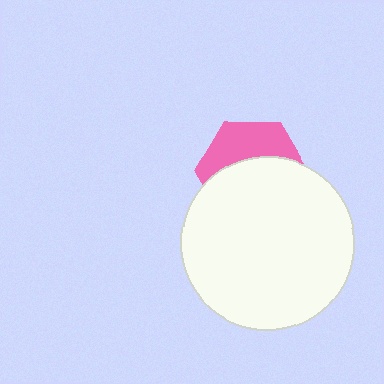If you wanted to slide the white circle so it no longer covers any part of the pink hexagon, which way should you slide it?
Slide it down — that is the most direct way to separate the two shapes.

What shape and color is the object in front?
The object in front is a white circle.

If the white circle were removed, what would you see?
You would see the complete pink hexagon.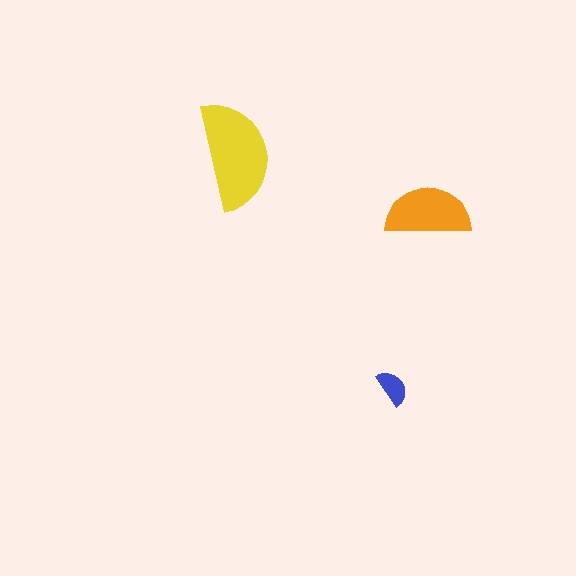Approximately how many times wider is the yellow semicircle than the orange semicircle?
About 1.5 times wider.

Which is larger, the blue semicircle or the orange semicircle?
The orange one.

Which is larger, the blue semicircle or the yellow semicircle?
The yellow one.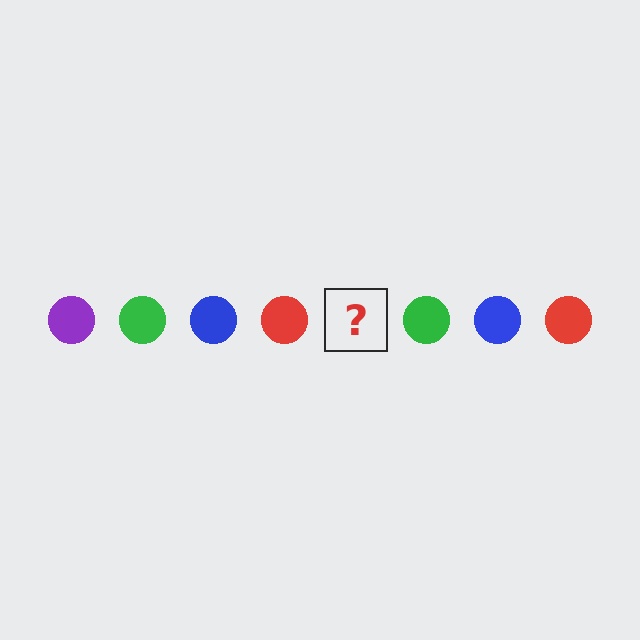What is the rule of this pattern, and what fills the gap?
The rule is that the pattern cycles through purple, green, blue, red circles. The gap should be filled with a purple circle.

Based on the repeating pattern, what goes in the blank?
The blank should be a purple circle.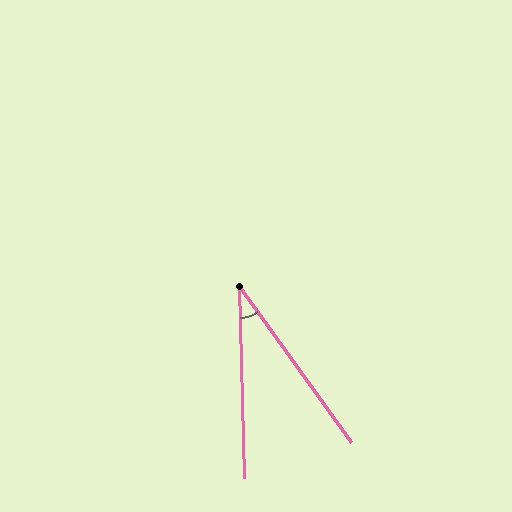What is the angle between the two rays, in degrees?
Approximately 34 degrees.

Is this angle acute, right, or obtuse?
It is acute.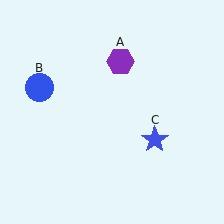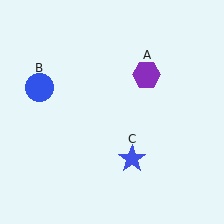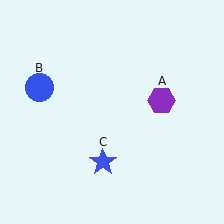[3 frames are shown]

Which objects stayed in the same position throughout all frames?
Blue circle (object B) remained stationary.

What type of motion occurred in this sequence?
The purple hexagon (object A), blue star (object C) rotated clockwise around the center of the scene.